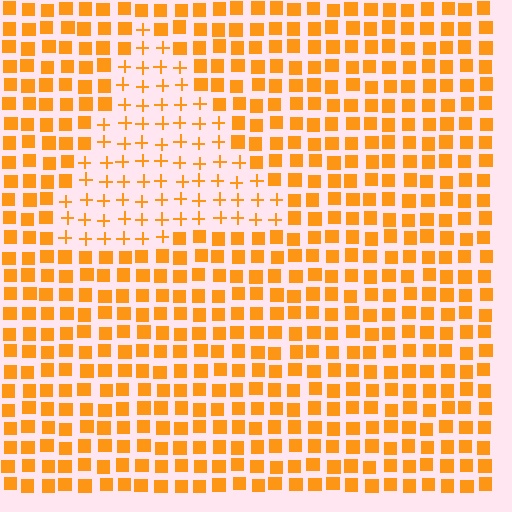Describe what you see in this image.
The image is filled with small orange elements arranged in a uniform grid. A triangle-shaped region contains plus signs, while the surrounding area contains squares. The boundary is defined purely by the change in element shape.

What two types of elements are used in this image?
The image uses plus signs inside the triangle region and squares outside it.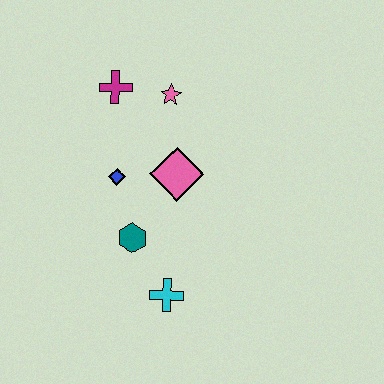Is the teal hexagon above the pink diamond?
No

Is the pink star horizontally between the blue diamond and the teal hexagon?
No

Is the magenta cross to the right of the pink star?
No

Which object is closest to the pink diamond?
The blue diamond is closest to the pink diamond.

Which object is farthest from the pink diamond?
The cyan cross is farthest from the pink diamond.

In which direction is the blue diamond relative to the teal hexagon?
The blue diamond is above the teal hexagon.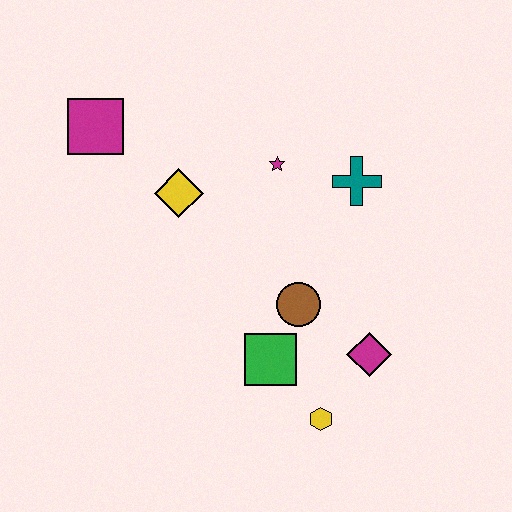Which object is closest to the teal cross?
The magenta star is closest to the teal cross.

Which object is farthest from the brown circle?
The magenta square is farthest from the brown circle.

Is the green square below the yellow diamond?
Yes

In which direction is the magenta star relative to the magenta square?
The magenta star is to the right of the magenta square.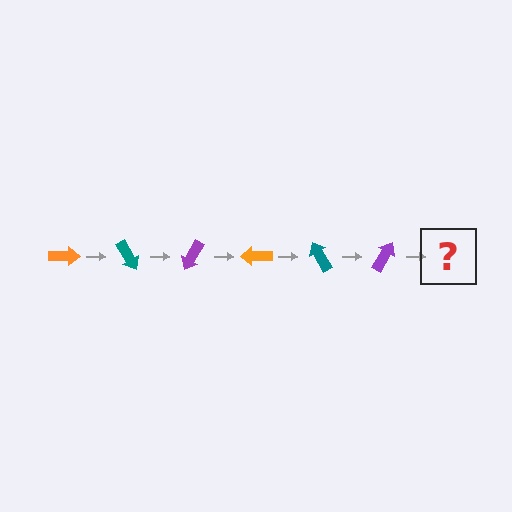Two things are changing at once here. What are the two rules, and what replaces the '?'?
The two rules are that it rotates 60 degrees each step and the color cycles through orange, teal, and purple. The '?' should be an orange arrow, rotated 360 degrees from the start.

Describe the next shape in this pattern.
It should be an orange arrow, rotated 360 degrees from the start.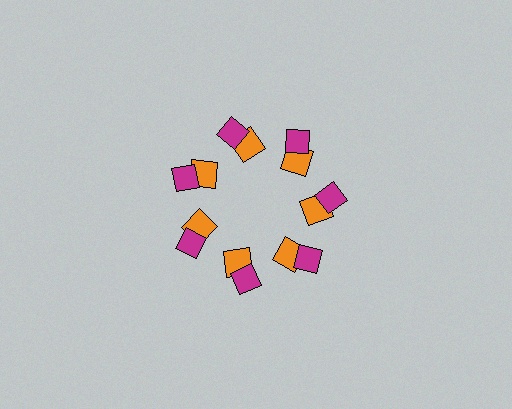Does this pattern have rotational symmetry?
Yes, this pattern has 7-fold rotational symmetry. It looks the same after rotating 51 degrees around the center.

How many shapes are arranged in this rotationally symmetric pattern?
There are 14 shapes, arranged in 7 groups of 2.